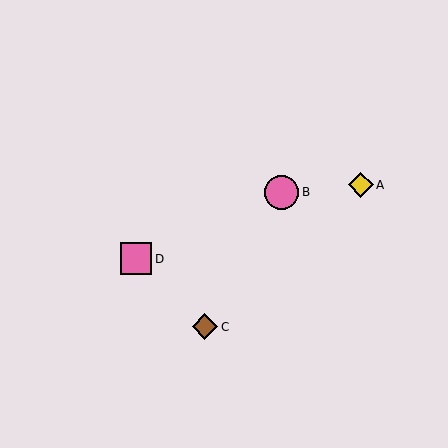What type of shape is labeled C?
Shape C is a brown diamond.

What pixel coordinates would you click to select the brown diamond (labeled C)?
Click at (205, 327) to select the brown diamond C.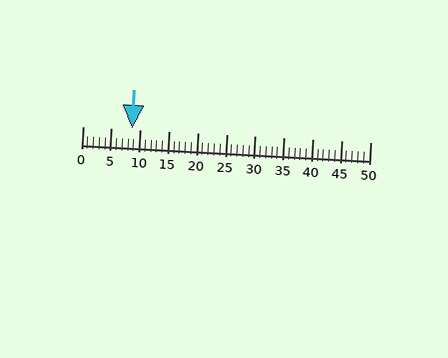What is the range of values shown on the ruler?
The ruler shows values from 0 to 50.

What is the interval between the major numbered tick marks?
The major tick marks are spaced 5 units apart.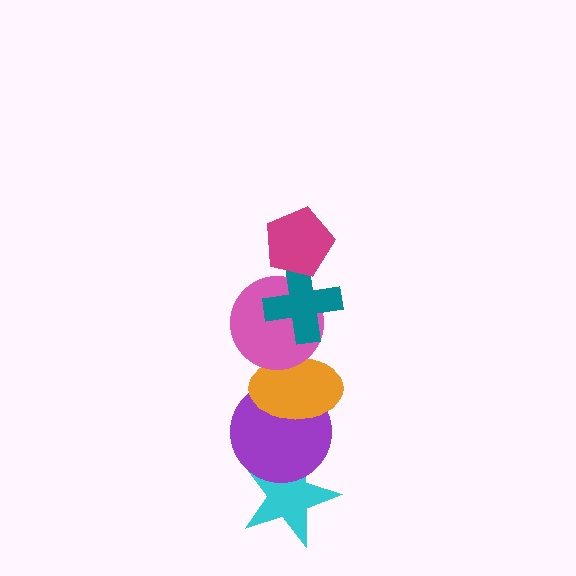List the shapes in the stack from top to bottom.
From top to bottom: the magenta pentagon, the teal cross, the pink circle, the orange ellipse, the purple circle, the cyan star.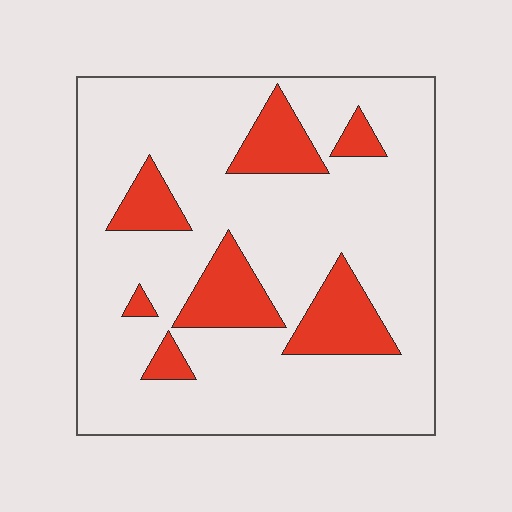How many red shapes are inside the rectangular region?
7.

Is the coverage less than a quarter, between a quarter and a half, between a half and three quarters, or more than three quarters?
Less than a quarter.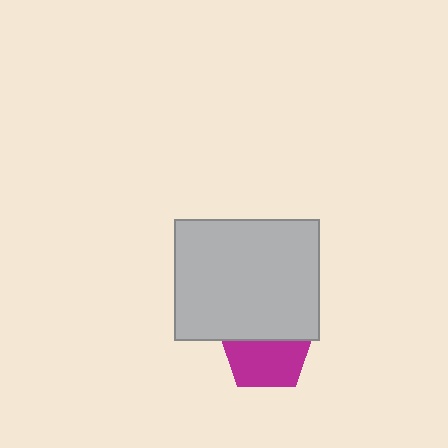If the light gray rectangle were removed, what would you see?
You would see the complete magenta pentagon.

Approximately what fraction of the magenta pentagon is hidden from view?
Roughly 44% of the magenta pentagon is hidden behind the light gray rectangle.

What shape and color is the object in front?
The object in front is a light gray rectangle.